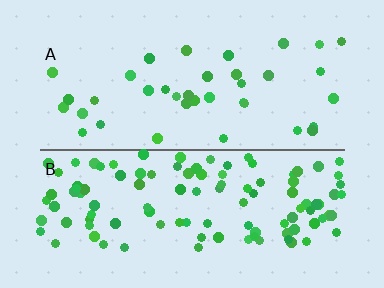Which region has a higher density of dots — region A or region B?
B (the bottom).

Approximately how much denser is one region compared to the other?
Approximately 3.0× — region B over region A.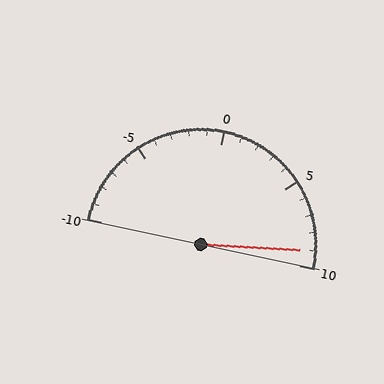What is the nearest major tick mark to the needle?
The nearest major tick mark is 10.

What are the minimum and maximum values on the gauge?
The gauge ranges from -10 to 10.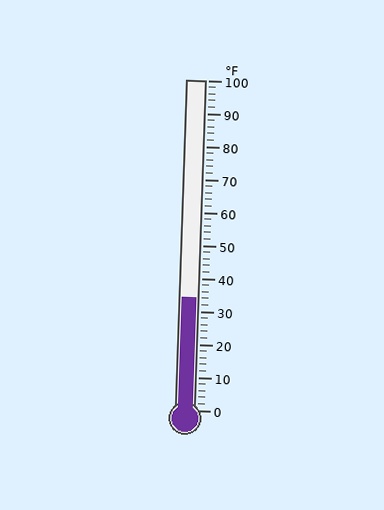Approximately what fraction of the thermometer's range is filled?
The thermometer is filled to approximately 35% of its range.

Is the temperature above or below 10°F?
The temperature is above 10°F.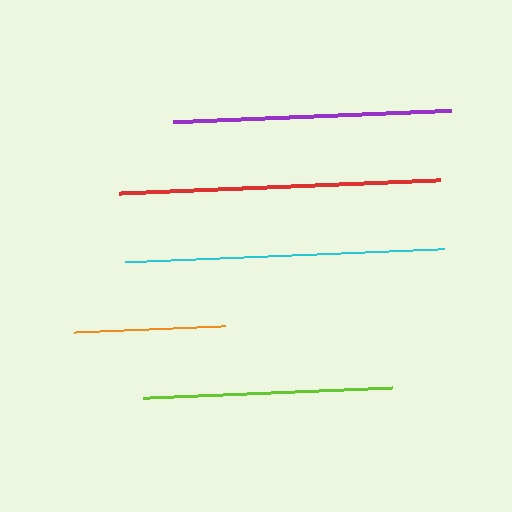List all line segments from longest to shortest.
From longest to shortest: red, cyan, purple, lime, orange.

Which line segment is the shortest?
The orange line is the shortest at approximately 152 pixels.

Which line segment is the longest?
The red line is the longest at approximately 321 pixels.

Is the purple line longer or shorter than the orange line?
The purple line is longer than the orange line.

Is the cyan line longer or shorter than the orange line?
The cyan line is longer than the orange line.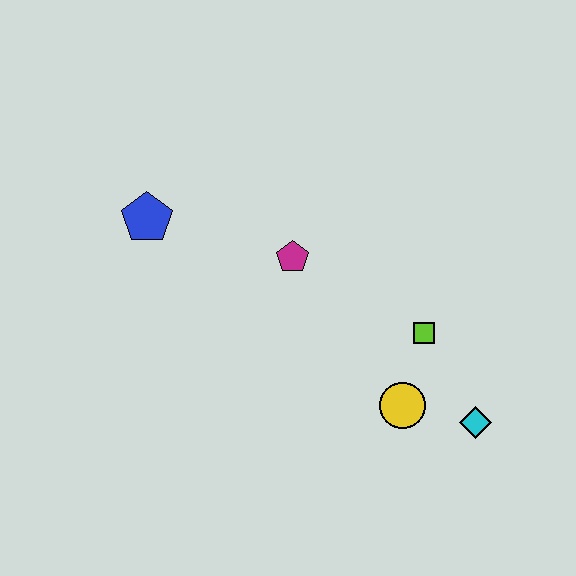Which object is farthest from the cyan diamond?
The blue pentagon is farthest from the cyan diamond.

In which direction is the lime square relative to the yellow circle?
The lime square is above the yellow circle.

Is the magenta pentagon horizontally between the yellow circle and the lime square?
No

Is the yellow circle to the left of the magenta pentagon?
No